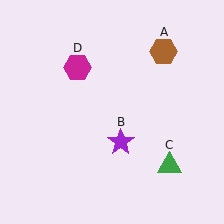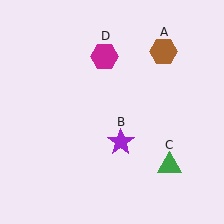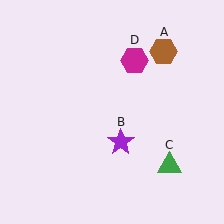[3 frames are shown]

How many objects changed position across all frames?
1 object changed position: magenta hexagon (object D).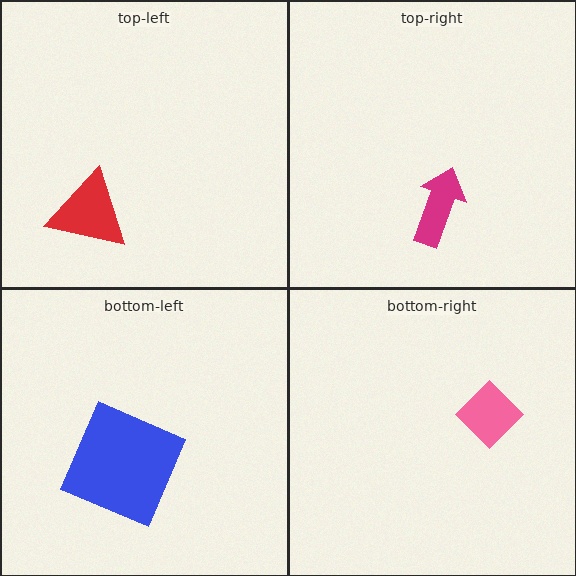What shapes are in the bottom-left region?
The blue square.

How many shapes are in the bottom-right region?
1.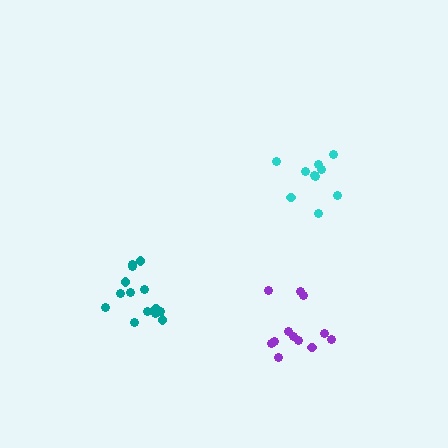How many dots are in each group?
Group 1: 10 dots, Group 2: 14 dots, Group 3: 12 dots (36 total).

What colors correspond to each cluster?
The clusters are colored: cyan, teal, purple.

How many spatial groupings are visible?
There are 3 spatial groupings.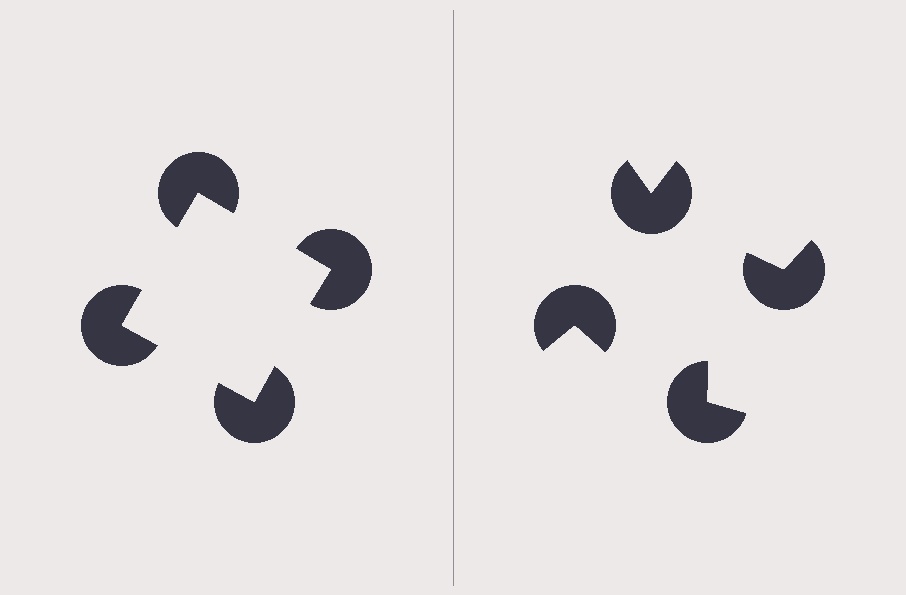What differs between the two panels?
The pac-man discs are positioned identically on both sides; only the wedge orientations differ. On the left they align to a square; on the right they are misaligned.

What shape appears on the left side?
An illusory square.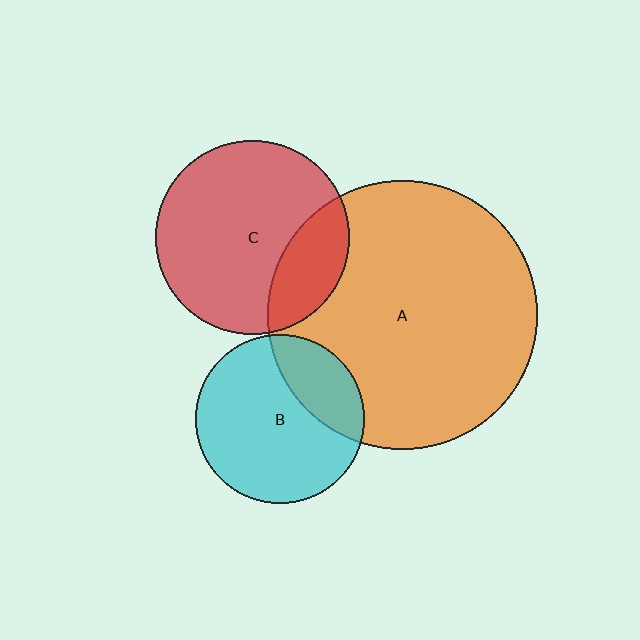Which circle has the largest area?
Circle A (orange).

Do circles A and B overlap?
Yes.